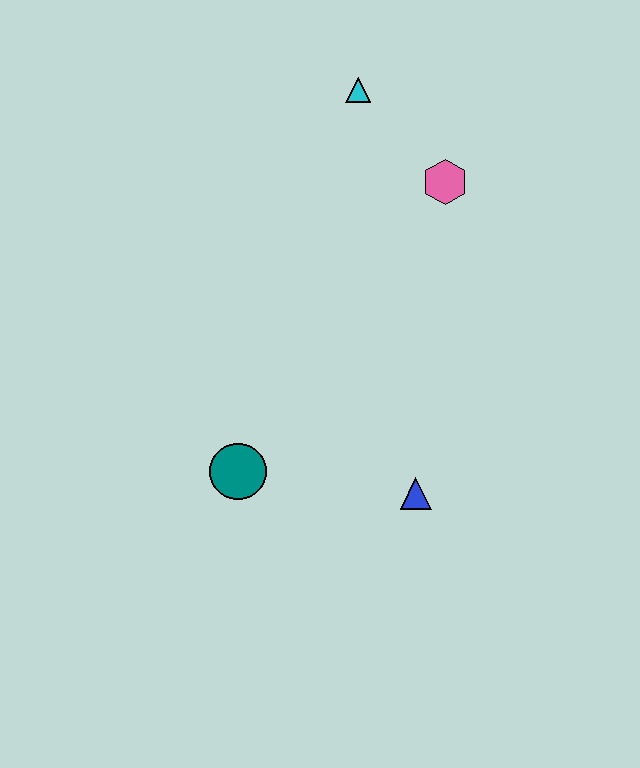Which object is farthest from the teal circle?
The cyan triangle is farthest from the teal circle.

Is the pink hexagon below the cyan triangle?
Yes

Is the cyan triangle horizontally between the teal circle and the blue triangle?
Yes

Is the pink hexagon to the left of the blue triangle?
No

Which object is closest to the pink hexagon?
The cyan triangle is closest to the pink hexagon.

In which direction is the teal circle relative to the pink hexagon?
The teal circle is below the pink hexagon.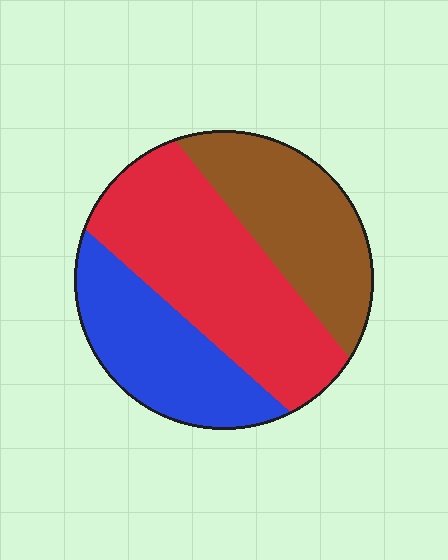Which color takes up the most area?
Red, at roughly 45%.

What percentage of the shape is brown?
Brown takes up between a quarter and a half of the shape.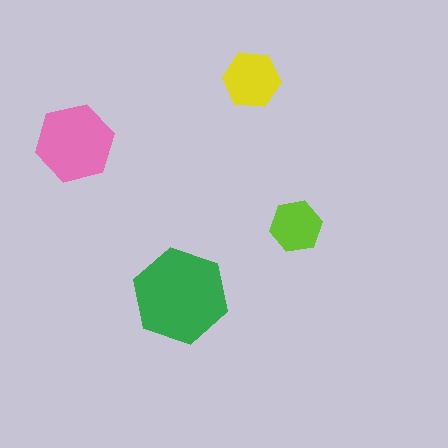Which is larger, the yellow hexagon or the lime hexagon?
The yellow one.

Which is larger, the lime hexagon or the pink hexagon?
The pink one.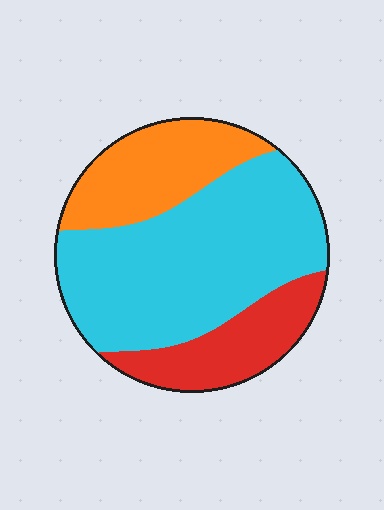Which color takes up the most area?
Cyan, at roughly 55%.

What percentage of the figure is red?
Red takes up about one fifth (1/5) of the figure.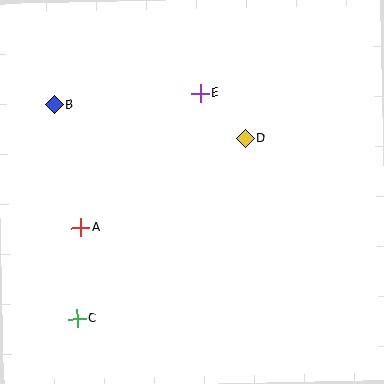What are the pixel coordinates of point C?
Point C is at (77, 318).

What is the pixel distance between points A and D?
The distance between A and D is 187 pixels.